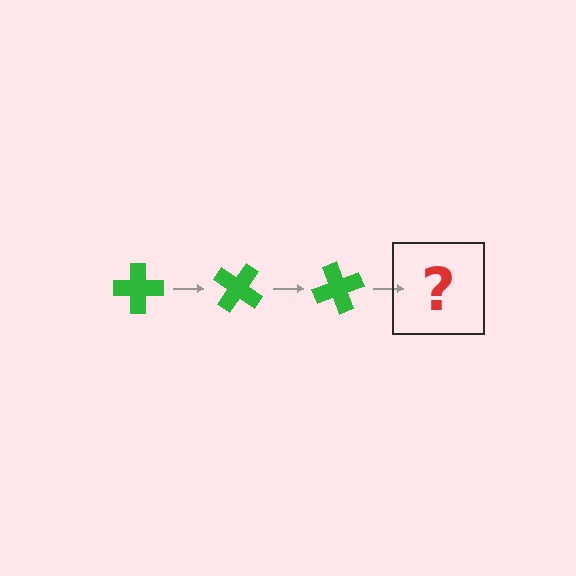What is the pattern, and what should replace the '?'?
The pattern is that the cross rotates 35 degrees each step. The '?' should be a green cross rotated 105 degrees.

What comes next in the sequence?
The next element should be a green cross rotated 105 degrees.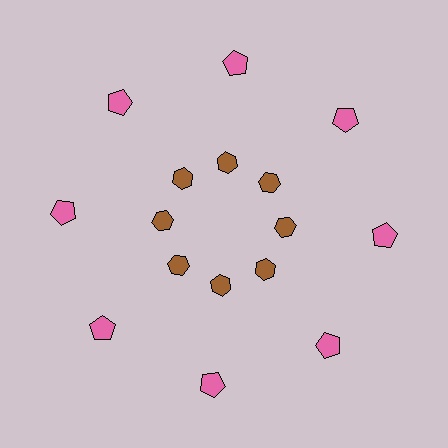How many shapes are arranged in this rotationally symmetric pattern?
There are 16 shapes, arranged in 8 groups of 2.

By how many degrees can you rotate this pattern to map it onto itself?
The pattern maps onto itself every 45 degrees of rotation.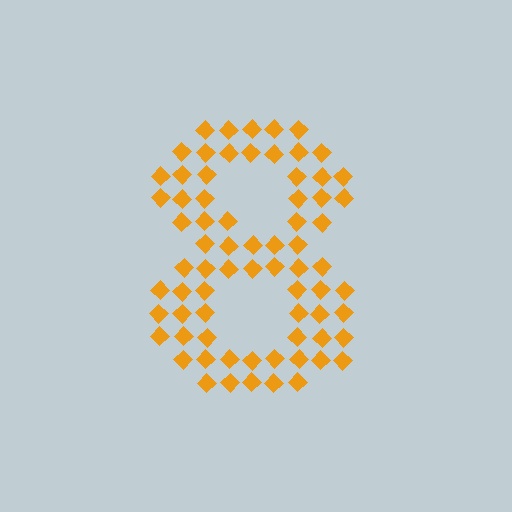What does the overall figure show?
The overall figure shows the digit 8.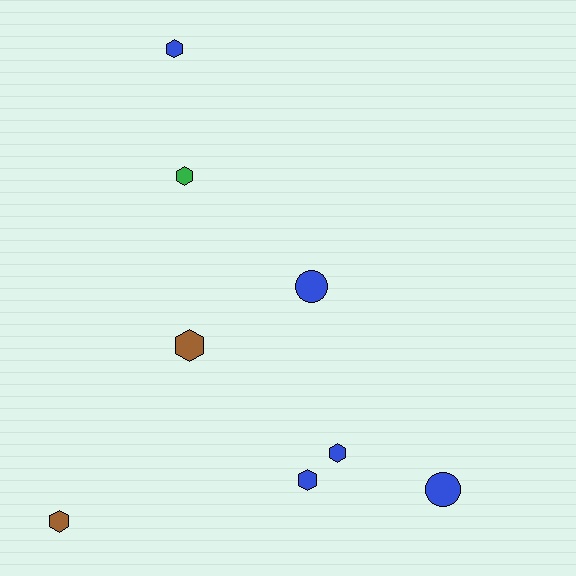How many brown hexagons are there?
There are 2 brown hexagons.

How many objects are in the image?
There are 8 objects.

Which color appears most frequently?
Blue, with 5 objects.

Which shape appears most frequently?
Hexagon, with 6 objects.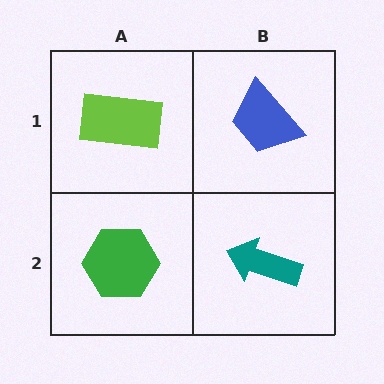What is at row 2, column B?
A teal arrow.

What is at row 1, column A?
A lime rectangle.